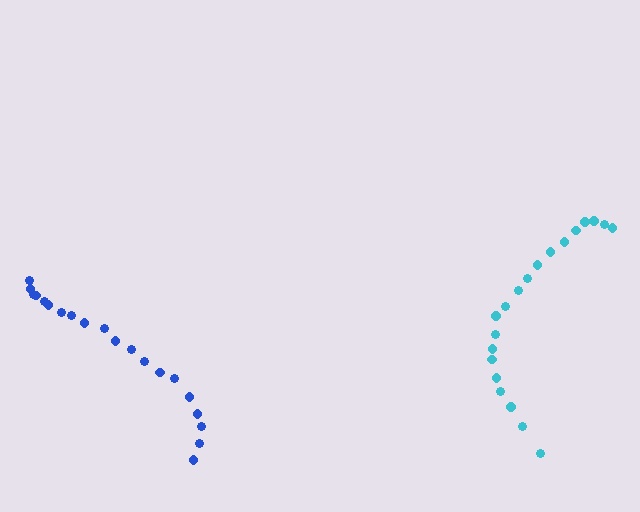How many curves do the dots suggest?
There are 2 distinct paths.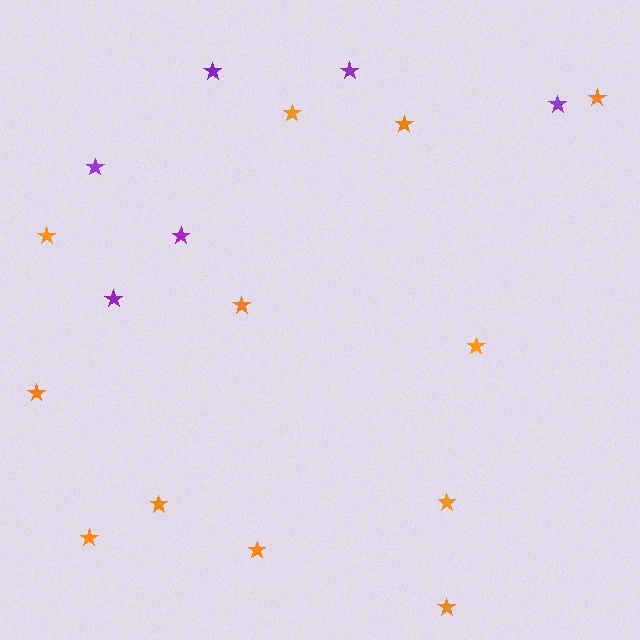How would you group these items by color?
There are 2 groups: one group of orange stars (12) and one group of purple stars (6).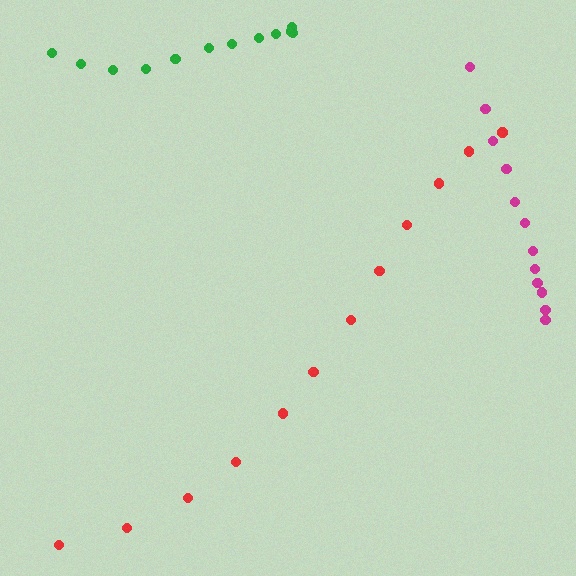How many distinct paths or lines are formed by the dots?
There are 3 distinct paths.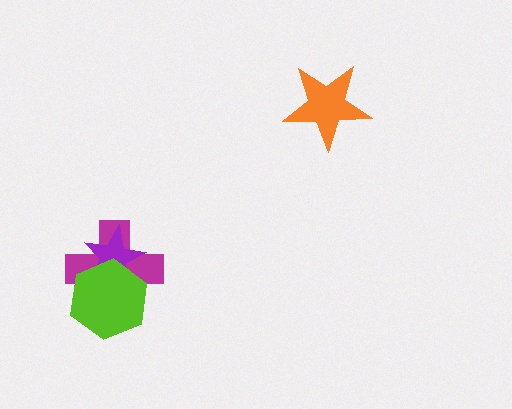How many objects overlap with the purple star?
2 objects overlap with the purple star.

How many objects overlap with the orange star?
0 objects overlap with the orange star.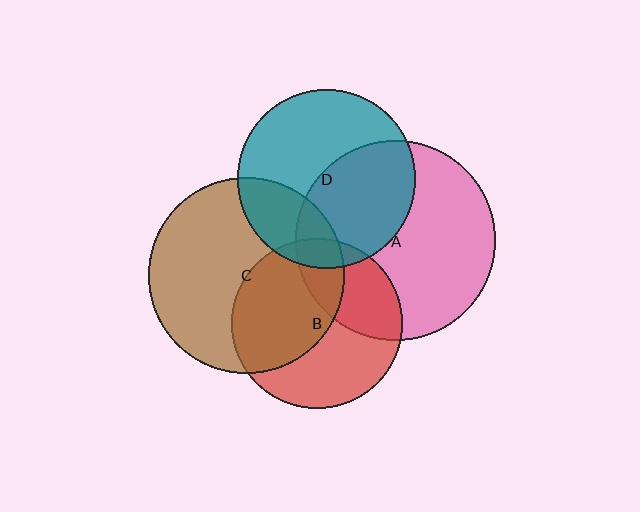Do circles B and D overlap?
Yes.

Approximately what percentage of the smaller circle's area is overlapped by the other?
Approximately 10%.